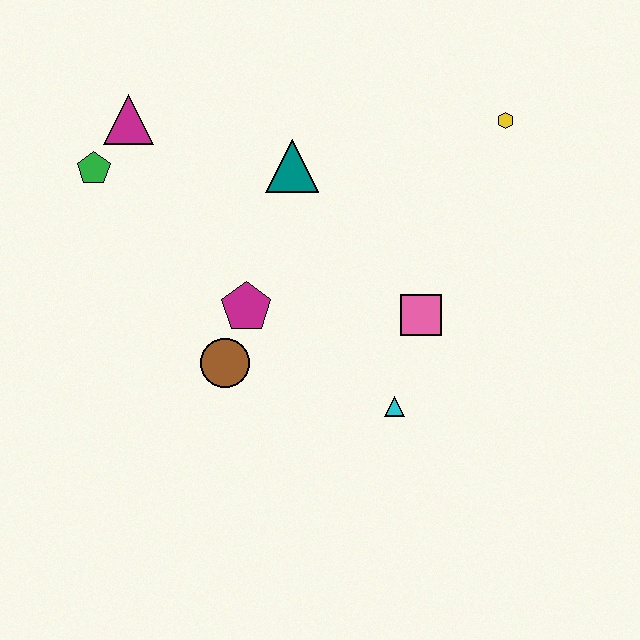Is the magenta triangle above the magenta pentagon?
Yes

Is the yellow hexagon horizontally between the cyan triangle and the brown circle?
No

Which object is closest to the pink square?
The cyan triangle is closest to the pink square.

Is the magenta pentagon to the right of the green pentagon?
Yes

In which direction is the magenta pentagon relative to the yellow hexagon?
The magenta pentagon is to the left of the yellow hexagon.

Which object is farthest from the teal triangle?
The cyan triangle is farthest from the teal triangle.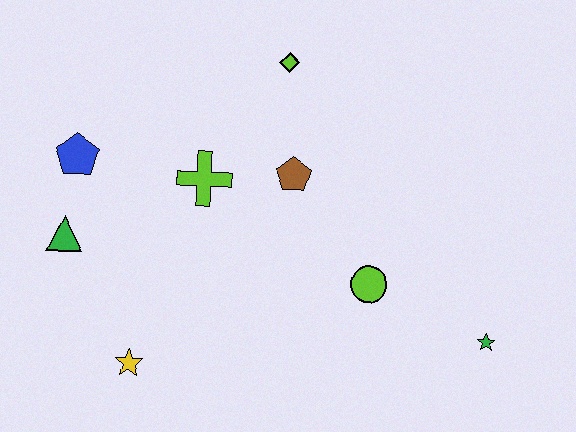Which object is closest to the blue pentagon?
The green triangle is closest to the blue pentagon.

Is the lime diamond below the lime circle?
No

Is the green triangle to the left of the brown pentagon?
Yes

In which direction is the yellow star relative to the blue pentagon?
The yellow star is below the blue pentagon.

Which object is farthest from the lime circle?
The blue pentagon is farthest from the lime circle.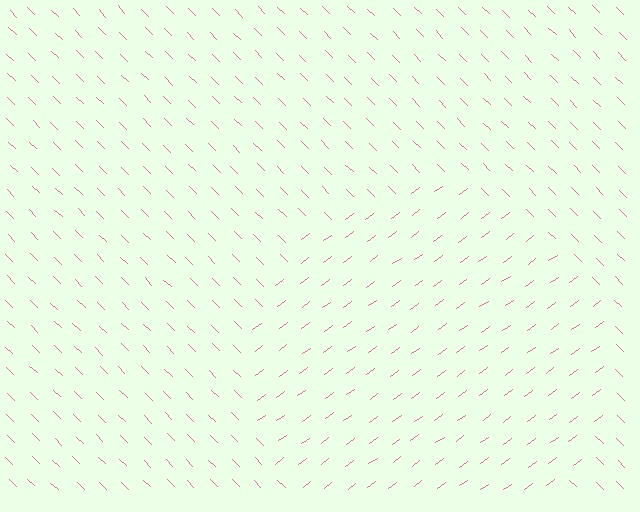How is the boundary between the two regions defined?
The boundary is defined purely by a change in line orientation (approximately 81 degrees difference). All lines are the same color and thickness.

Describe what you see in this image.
The image is filled with small pink line segments. A circle region in the image has lines oriented differently from the surrounding lines, creating a visible texture boundary.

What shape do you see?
I see a circle.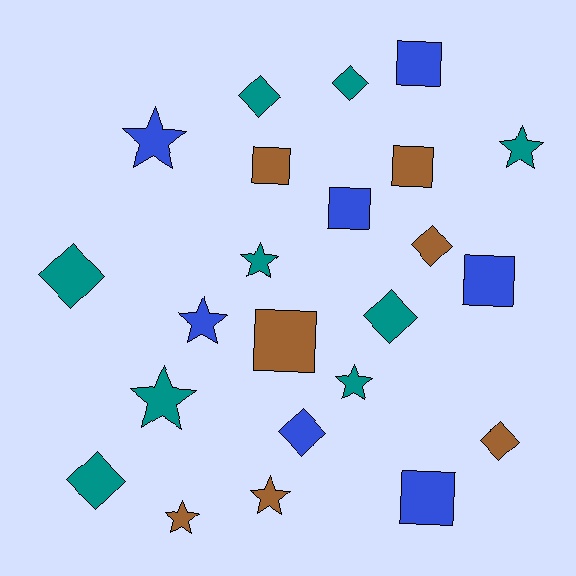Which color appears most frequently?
Teal, with 9 objects.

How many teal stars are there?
There are 4 teal stars.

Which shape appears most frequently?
Diamond, with 8 objects.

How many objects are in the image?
There are 23 objects.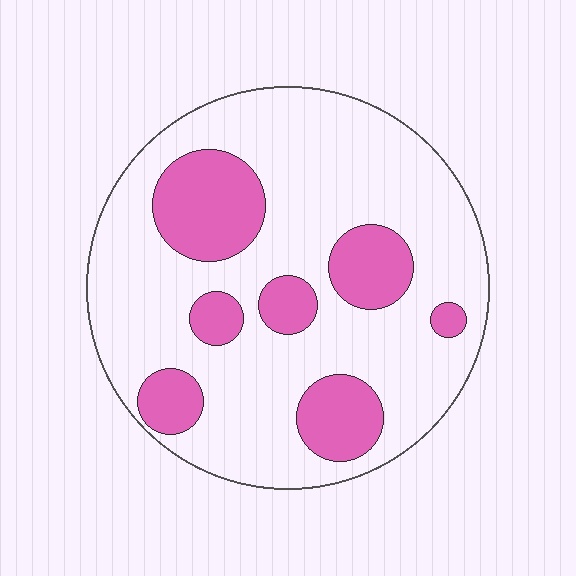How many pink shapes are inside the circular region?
7.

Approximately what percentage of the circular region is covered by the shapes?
Approximately 25%.